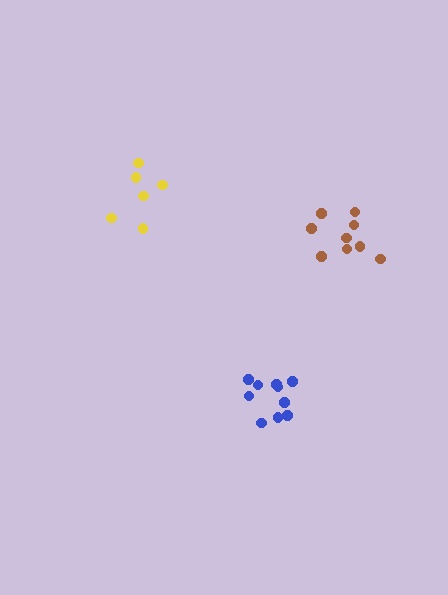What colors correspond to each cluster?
The clusters are colored: blue, brown, yellow.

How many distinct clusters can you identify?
There are 3 distinct clusters.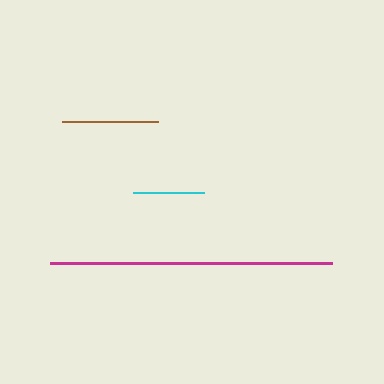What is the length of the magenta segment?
The magenta segment is approximately 282 pixels long.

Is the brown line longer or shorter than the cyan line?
The brown line is longer than the cyan line.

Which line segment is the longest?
The magenta line is the longest at approximately 282 pixels.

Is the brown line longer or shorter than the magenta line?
The magenta line is longer than the brown line.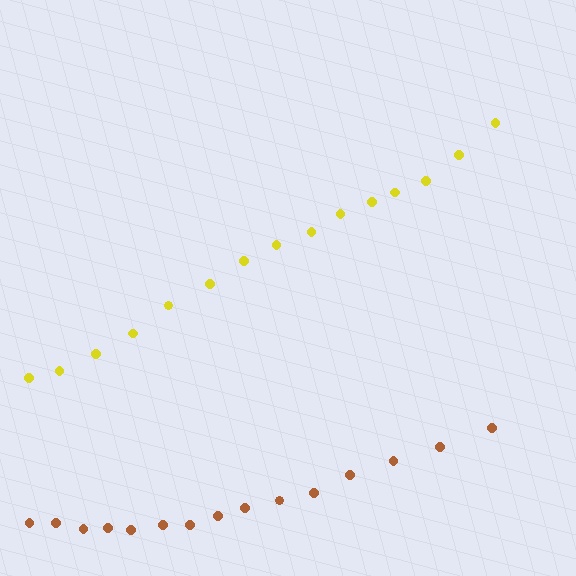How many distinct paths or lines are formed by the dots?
There are 2 distinct paths.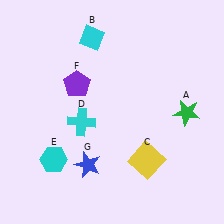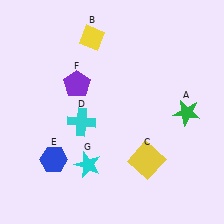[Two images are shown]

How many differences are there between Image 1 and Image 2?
There are 3 differences between the two images.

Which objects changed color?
B changed from cyan to yellow. E changed from cyan to blue. G changed from blue to cyan.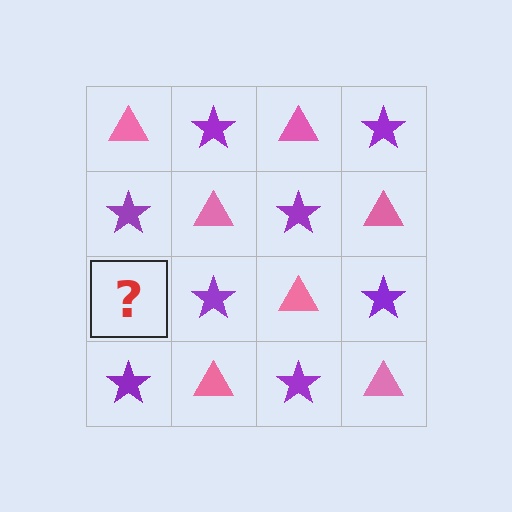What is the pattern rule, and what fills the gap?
The rule is that it alternates pink triangle and purple star in a checkerboard pattern. The gap should be filled with a pink triangle.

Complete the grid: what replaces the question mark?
The question mark should be replaced with a pink triangle.